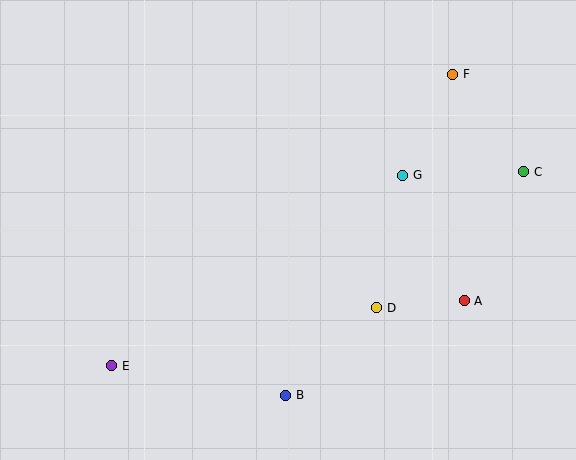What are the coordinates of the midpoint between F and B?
The midpoint between F and B is at (369, 235).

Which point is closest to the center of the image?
Point D at (377, 308) is closest to the center.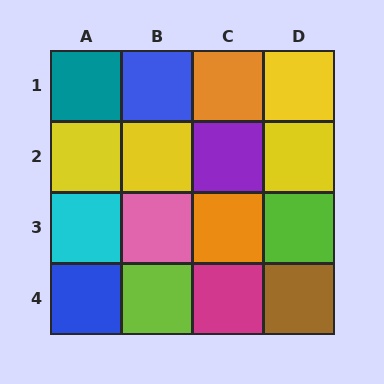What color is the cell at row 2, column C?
Purple.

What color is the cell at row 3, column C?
Orange.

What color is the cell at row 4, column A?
Blue.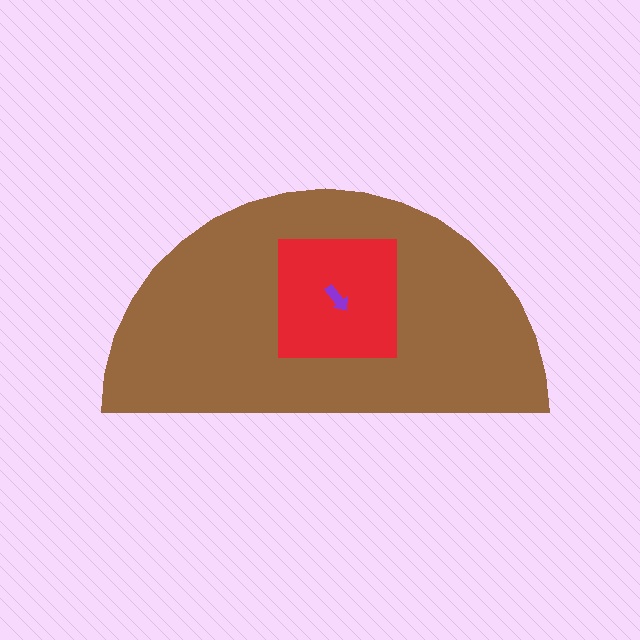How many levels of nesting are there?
3.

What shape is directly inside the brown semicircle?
The red square.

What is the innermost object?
The purple arrow.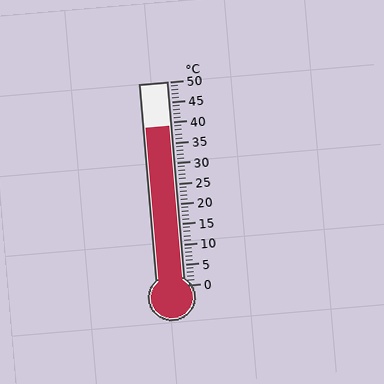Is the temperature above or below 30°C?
The temperature is above 30°C.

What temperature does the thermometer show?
The thermometer shows approximately 39°C.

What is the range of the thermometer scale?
The thermometer scale ranges from 0°C to 50°C.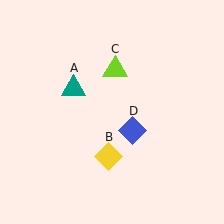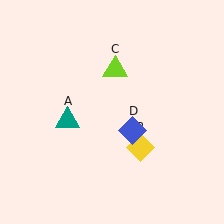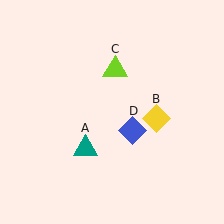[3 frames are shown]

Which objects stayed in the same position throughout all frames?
Lime triangle (object C) and blue diamond (object D) remained stationary.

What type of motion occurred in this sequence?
The teal triangle (object A), yellow diamond (object B) rotated counterclockwise around the center of the scene.